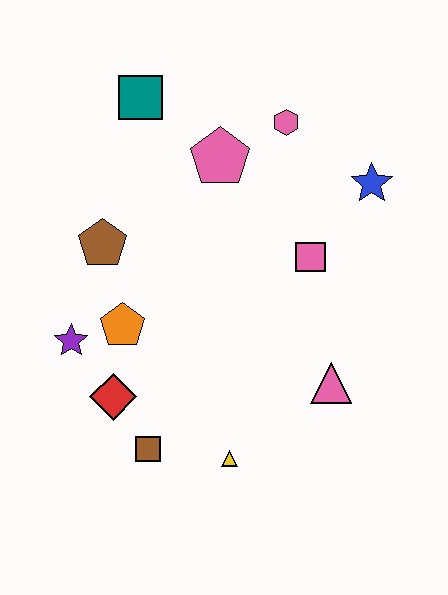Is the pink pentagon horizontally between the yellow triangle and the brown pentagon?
Yes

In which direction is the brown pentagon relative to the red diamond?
The brown pentagon is above the red diamond.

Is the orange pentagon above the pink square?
No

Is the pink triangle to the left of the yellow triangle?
No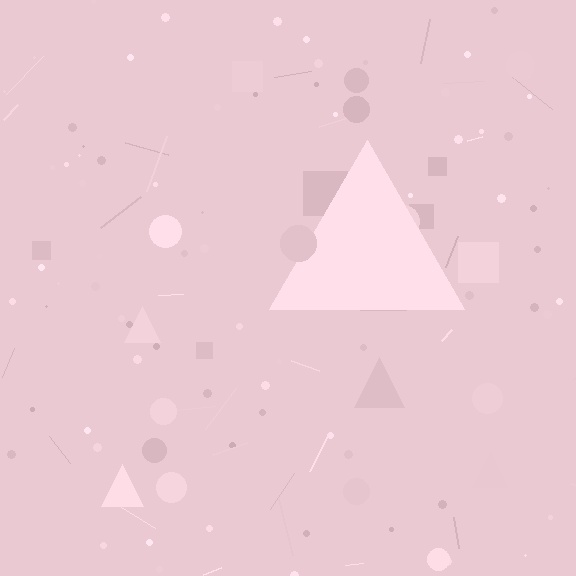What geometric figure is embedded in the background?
A triangle is embedded in the background.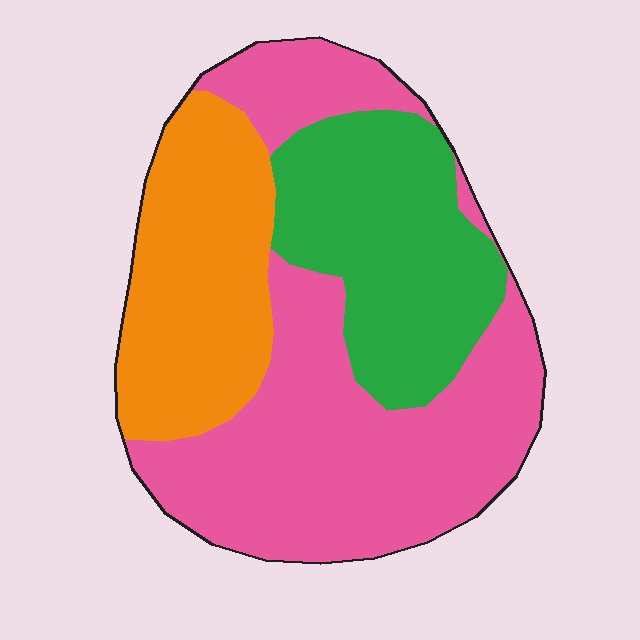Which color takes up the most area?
Pink, at roughly 50%.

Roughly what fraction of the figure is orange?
Orange covers roughly 25% of the figure.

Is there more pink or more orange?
Pink.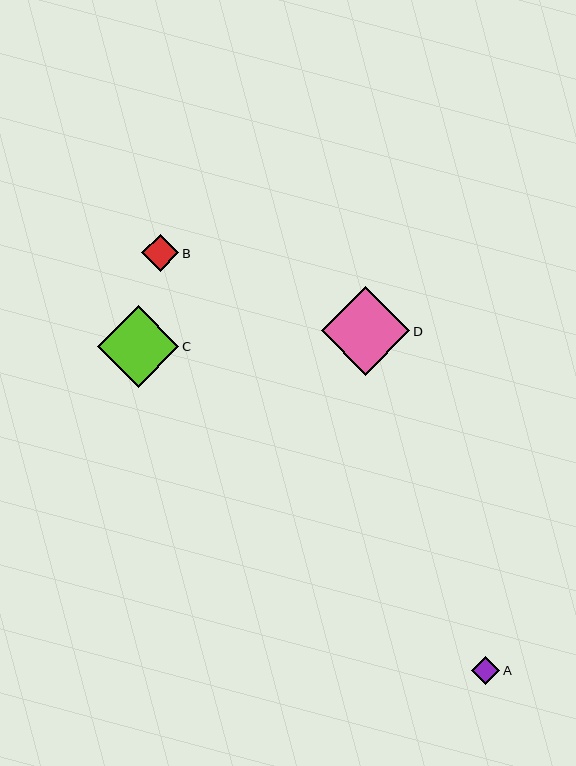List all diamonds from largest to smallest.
From largest to smallest: D, C, B, A.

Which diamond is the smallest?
Diamond A is the smallest with a size of approximately 28 pixels.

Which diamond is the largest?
Diamond D is the largest with a size of approximately 88 pixels.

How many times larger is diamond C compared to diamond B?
Diamond C is approximately 2.2 times the size of diamond B.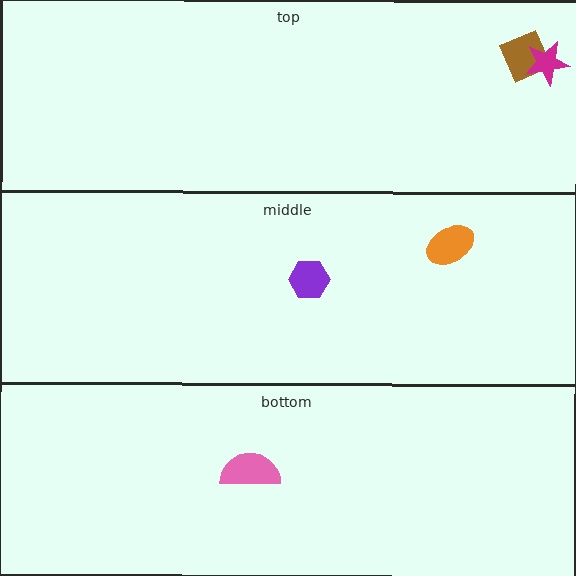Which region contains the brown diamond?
The top region.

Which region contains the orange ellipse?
The middle region.